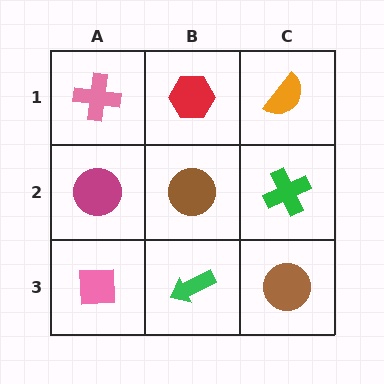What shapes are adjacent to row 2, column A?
A pink cross (row 1, column A), a pink square (row 3, column A), a brown circle (row 2, column B).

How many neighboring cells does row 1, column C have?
2.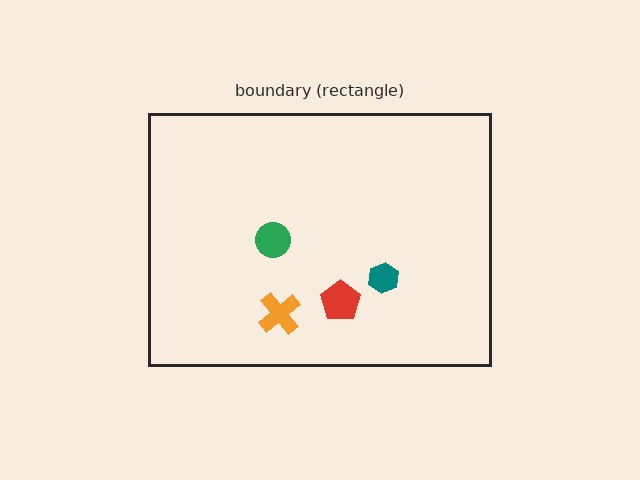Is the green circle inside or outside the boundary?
Inside.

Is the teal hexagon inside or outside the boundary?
Inside.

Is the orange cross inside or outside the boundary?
Inside.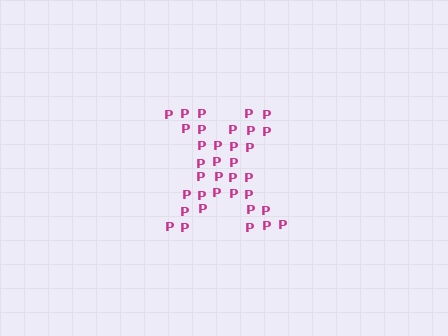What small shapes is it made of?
It is made of small letter P's.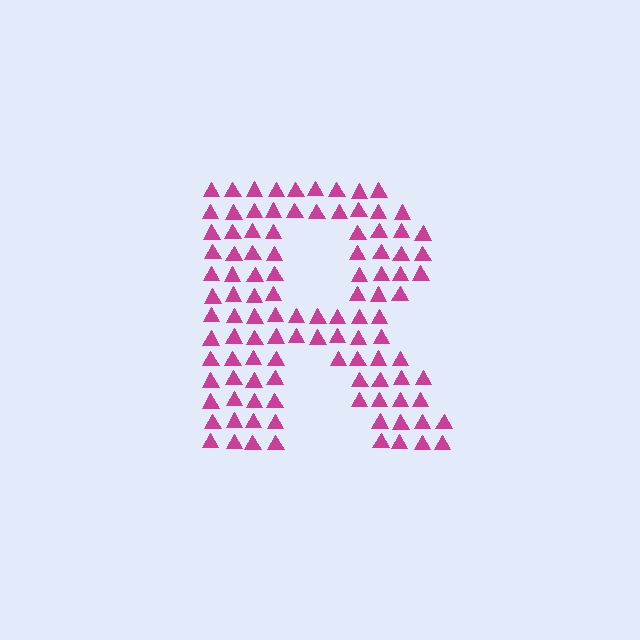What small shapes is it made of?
It is made of small triangles.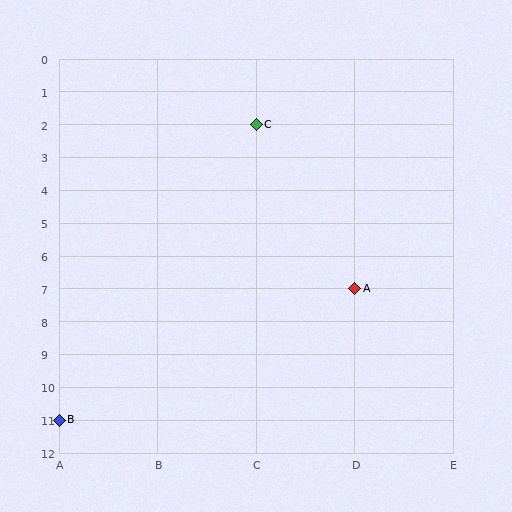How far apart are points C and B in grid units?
Points C and B are 2 columns and 9 rows apart (about 9.2 grid units diagonally).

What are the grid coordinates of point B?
Point B is at grid coordinates (A, 11).